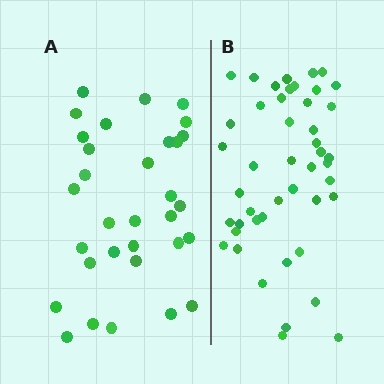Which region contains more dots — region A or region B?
Region B (the right region) has more dots.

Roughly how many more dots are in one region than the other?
Region B has approximately 15 more dots than region A.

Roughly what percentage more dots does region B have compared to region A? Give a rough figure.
About 45% more.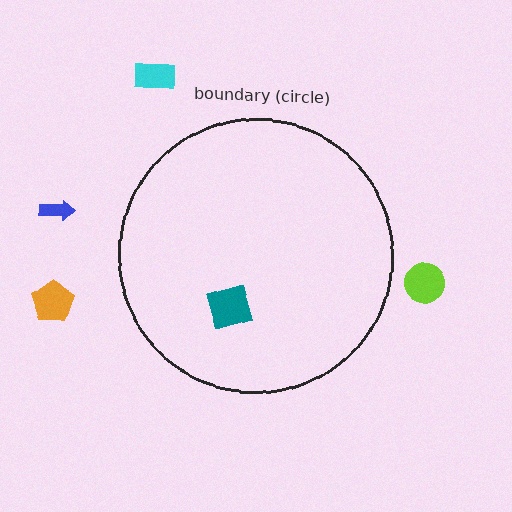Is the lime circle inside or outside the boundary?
Outside.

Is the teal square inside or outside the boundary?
Inside.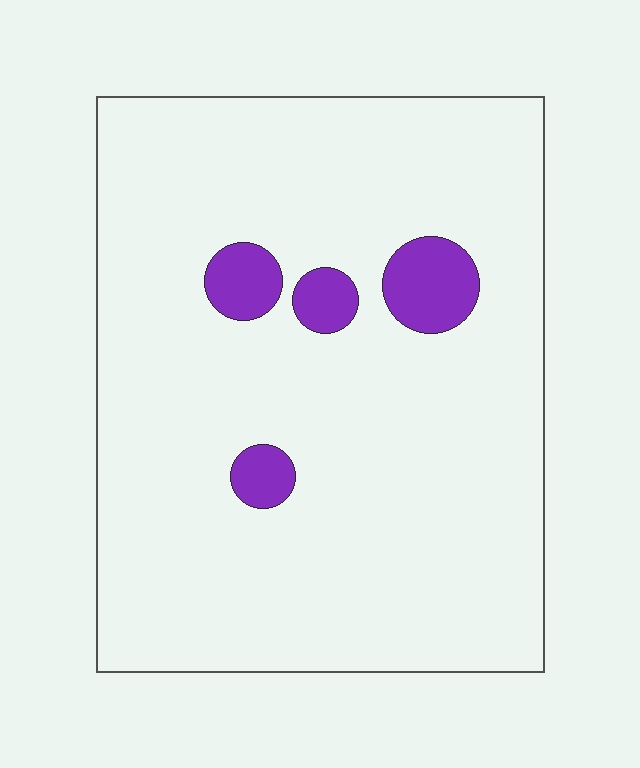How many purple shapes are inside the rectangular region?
4.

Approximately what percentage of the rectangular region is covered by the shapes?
Approximately 5%.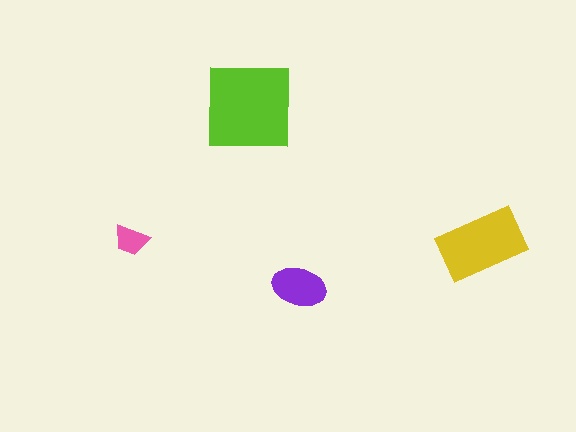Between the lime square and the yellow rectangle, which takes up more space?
The lime square.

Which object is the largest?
The lime square.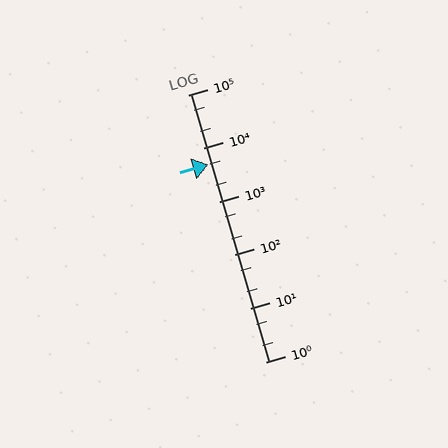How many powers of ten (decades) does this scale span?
The scale spans 5 decades, from 1 to 100000.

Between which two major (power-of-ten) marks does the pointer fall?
The pointer is between 1000 and 10000.